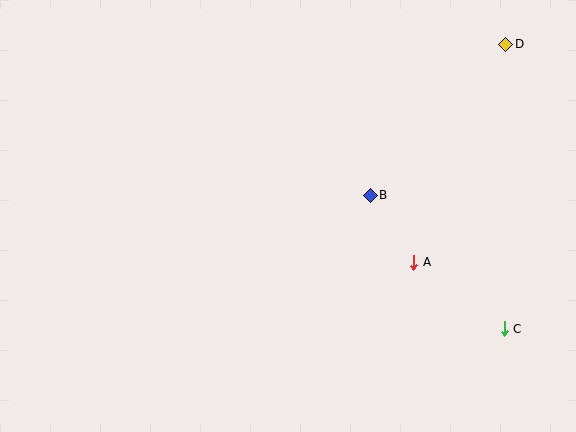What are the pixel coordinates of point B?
Point B is at (370, 195).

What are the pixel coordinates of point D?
Point D is at (506, 44).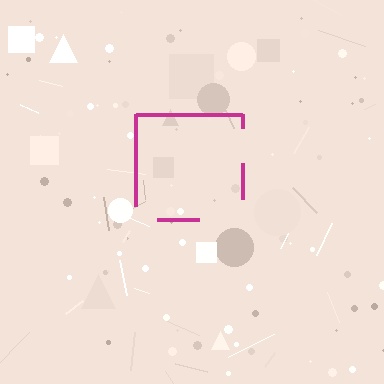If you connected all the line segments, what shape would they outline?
They would outline a square.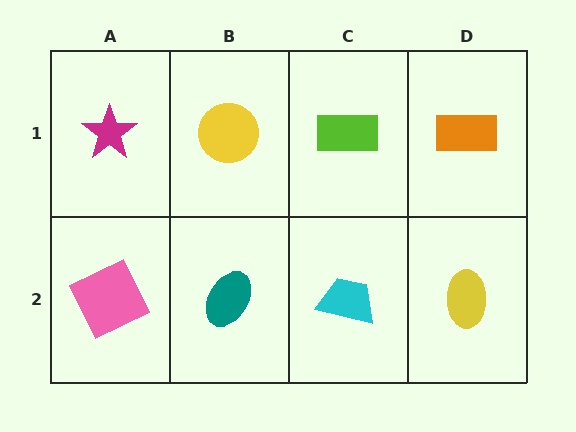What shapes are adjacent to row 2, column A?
A magenta star (row 1, column A), a teal ellipse (row 2, column B).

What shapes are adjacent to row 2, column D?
An orange rectangle (row 1, column D), a cyan trapezoid (row 2, column C).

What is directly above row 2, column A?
A magenta star.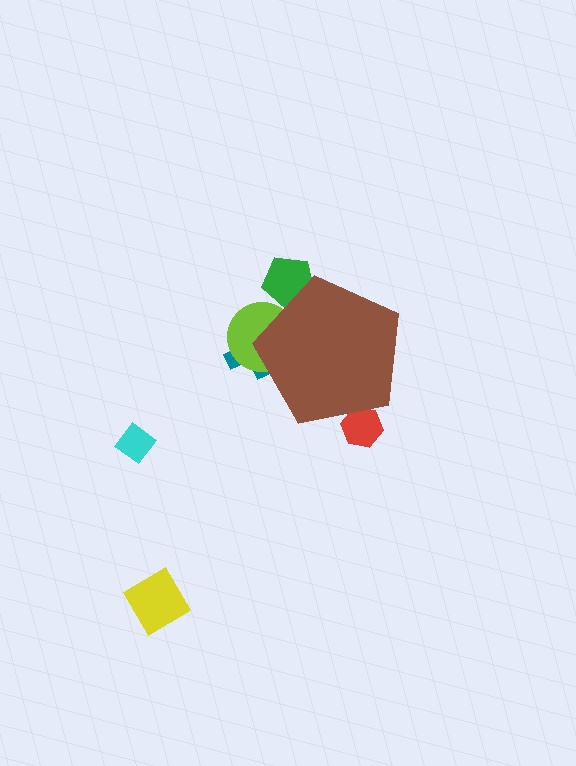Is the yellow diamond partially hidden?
No, the yellow diamond is fully visible.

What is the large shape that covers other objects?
A brown pentagon.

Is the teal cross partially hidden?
Yes, the teal cross is partially hidden behind the brown pentagon.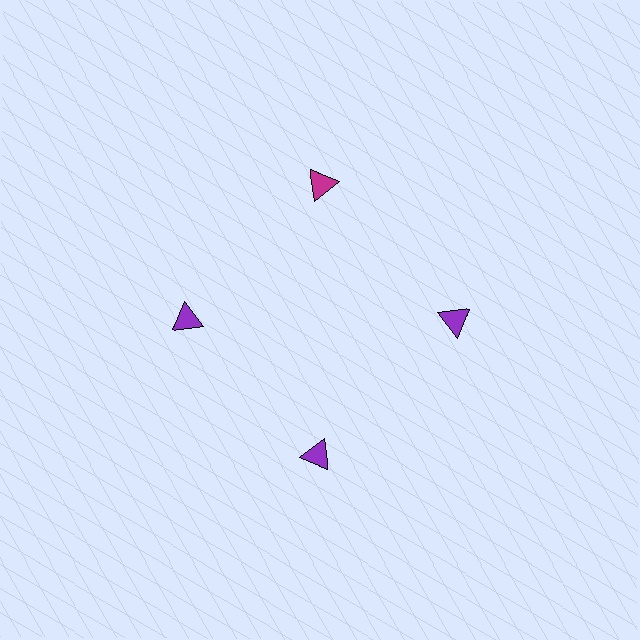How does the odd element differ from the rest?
It has a different color: magenta instead of purple.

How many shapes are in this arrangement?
There are 4 shapes arranged in a ring pattern.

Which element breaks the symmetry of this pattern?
The magenta triangle at roughly the 12 o'clock position breaks the symmetry. All other shapes are purple triangles.